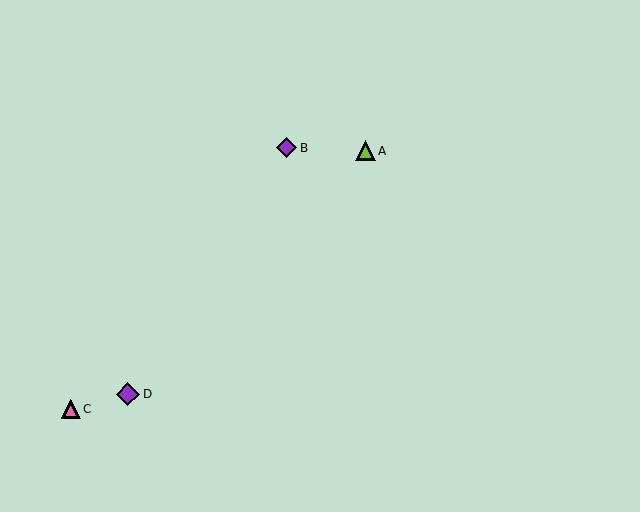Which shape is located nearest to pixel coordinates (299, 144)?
The purple diamond (labeled B) at (287, 148) is nearest to that location.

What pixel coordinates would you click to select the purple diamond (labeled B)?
Click at (287, 148) to select the purple diamond B.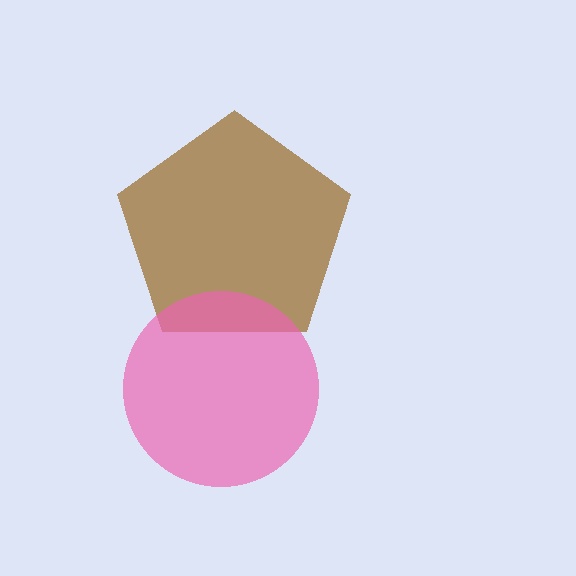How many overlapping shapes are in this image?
There are 2 overlapping shapes in the image.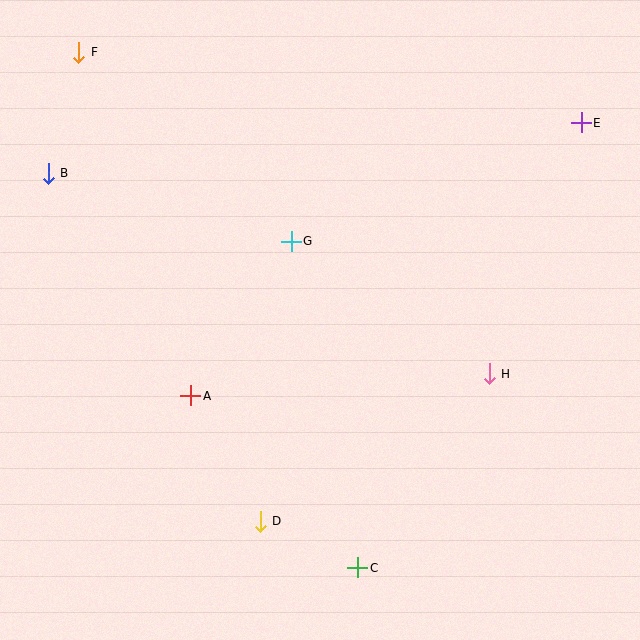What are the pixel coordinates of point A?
Point A is at (191, 396).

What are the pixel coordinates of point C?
Point C is at (358, 568).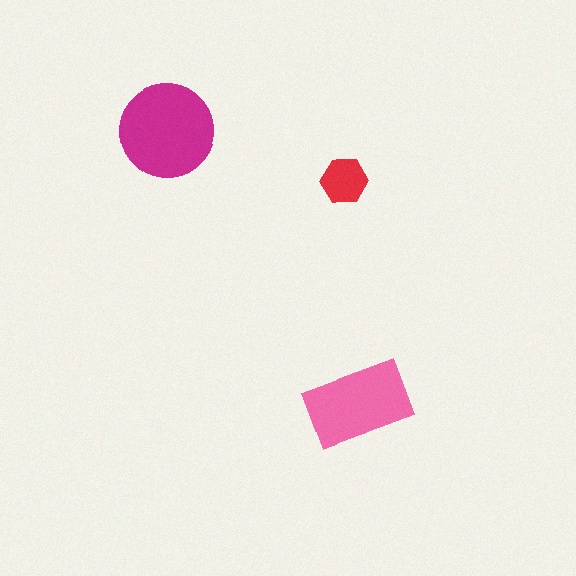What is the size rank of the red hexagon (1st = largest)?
3rd.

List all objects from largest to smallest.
The magenta circle, the pink rectangle, the red hexagon.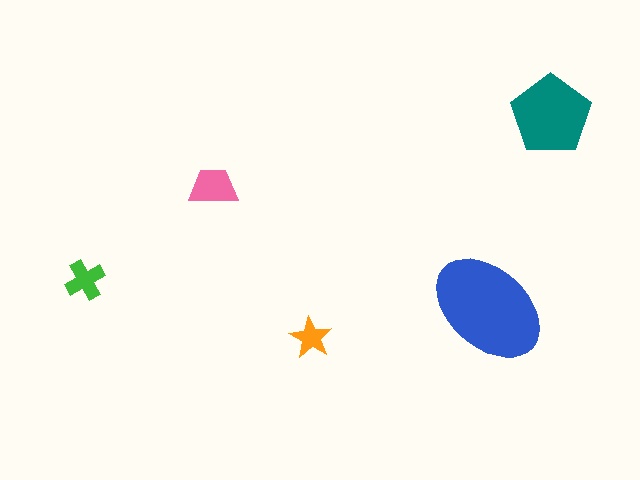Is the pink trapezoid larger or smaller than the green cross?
Larger.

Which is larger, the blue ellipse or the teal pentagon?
The blue ellipse.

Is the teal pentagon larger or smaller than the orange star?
Larger.